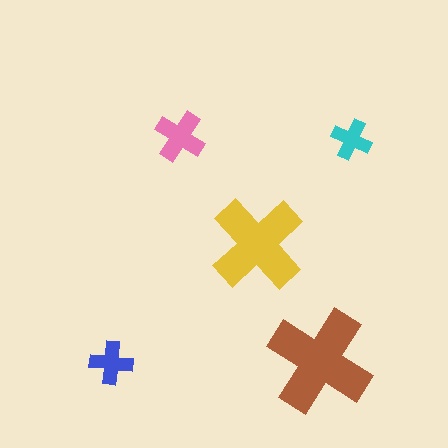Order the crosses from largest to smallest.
the brown one, the yellow one, the pink one, the blue one, the cyan one.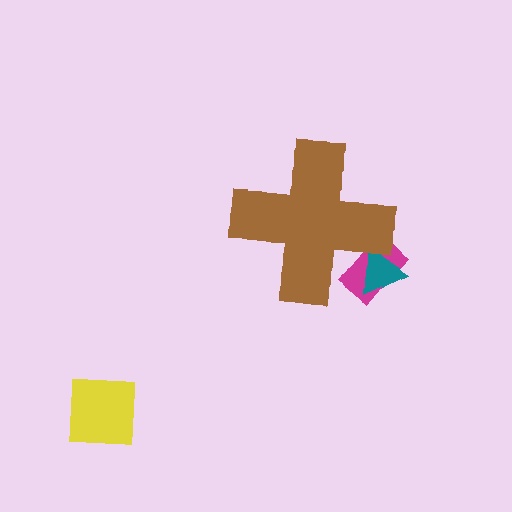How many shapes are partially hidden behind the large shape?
2 shapes are partially hidden.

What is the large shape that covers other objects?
A brown cross.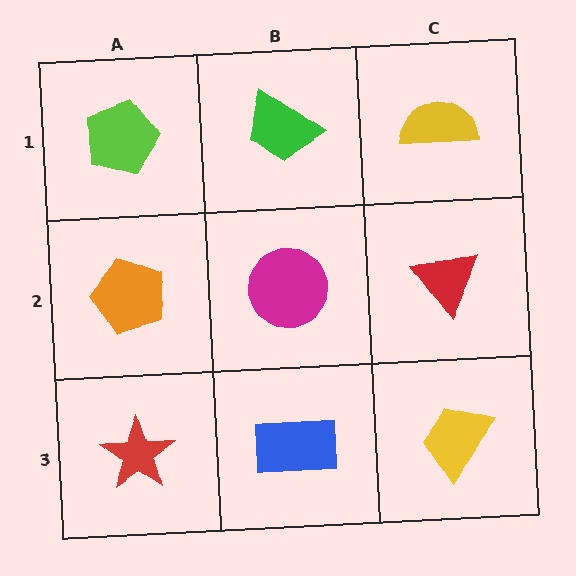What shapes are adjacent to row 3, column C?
A red triangle (row 2, column C), a blue rectangle (row 3, column B).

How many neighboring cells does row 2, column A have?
3.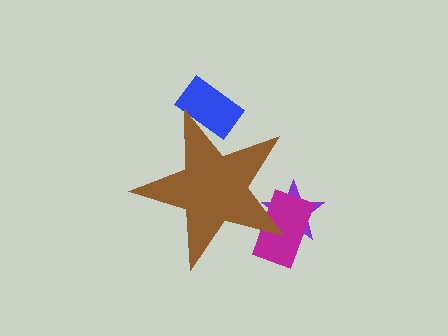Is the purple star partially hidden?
Yes, the purple star is partially hidden behind the brown star.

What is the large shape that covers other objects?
A brown star.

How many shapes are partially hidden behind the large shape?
3 shapes are partially hidden.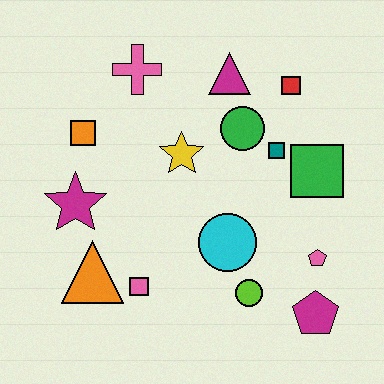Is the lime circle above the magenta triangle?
No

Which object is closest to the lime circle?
The cyan circle is closest to the lime circle.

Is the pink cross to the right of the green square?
No